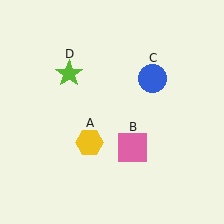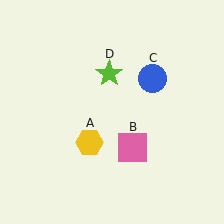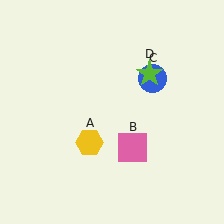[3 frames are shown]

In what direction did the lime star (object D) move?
The lime star (object D) moved right.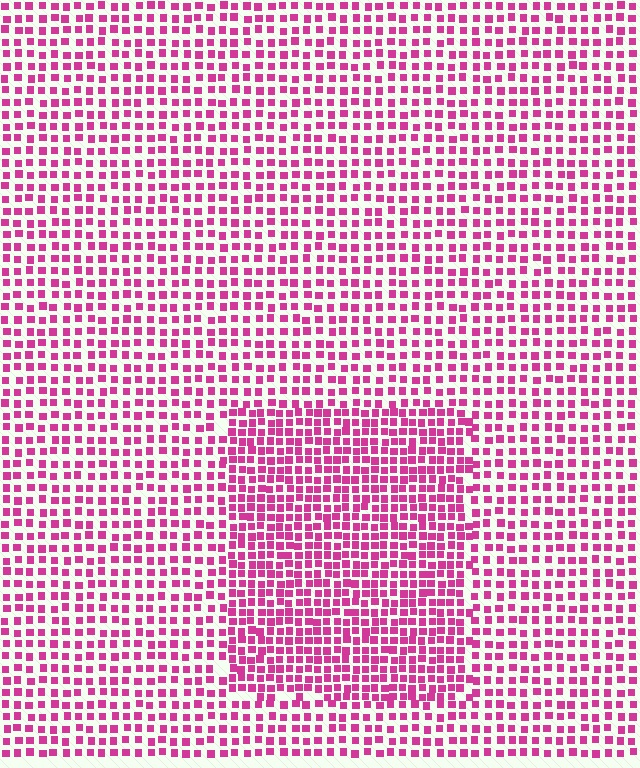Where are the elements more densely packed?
The elements are more densely packed inside the rectangle boundary.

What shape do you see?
I see a rectangle.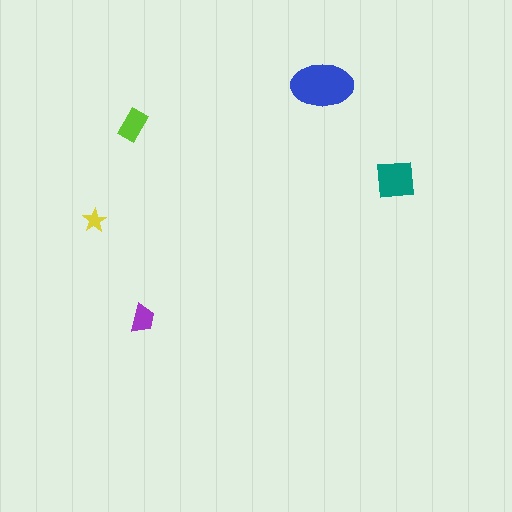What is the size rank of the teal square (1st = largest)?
2nd.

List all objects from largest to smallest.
The blue ellipse, the teal square, the lime rectangle, the purple trapezoid, the yellow star.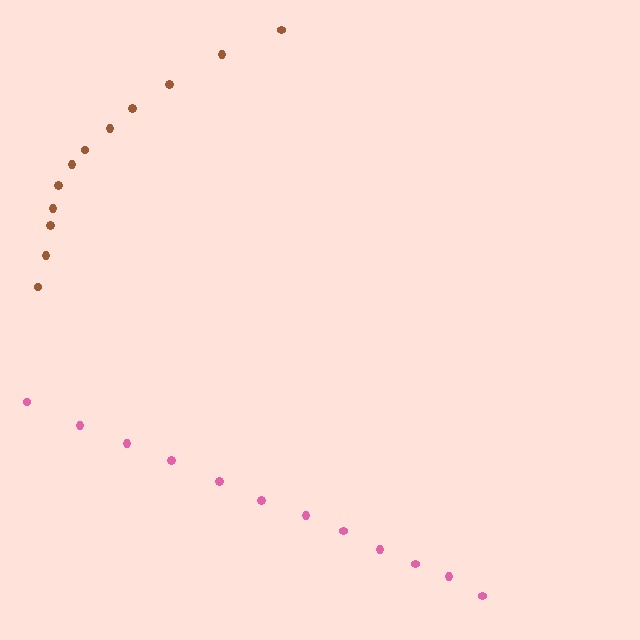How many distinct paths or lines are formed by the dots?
There are 2 distinct paths.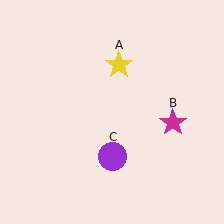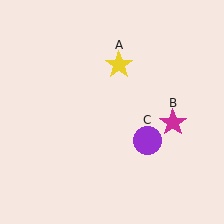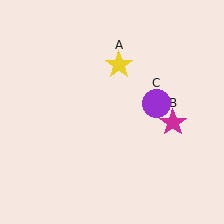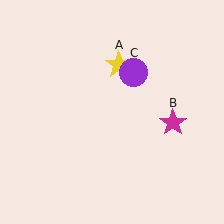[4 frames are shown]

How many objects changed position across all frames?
1 object changed position: purple circle (object C).